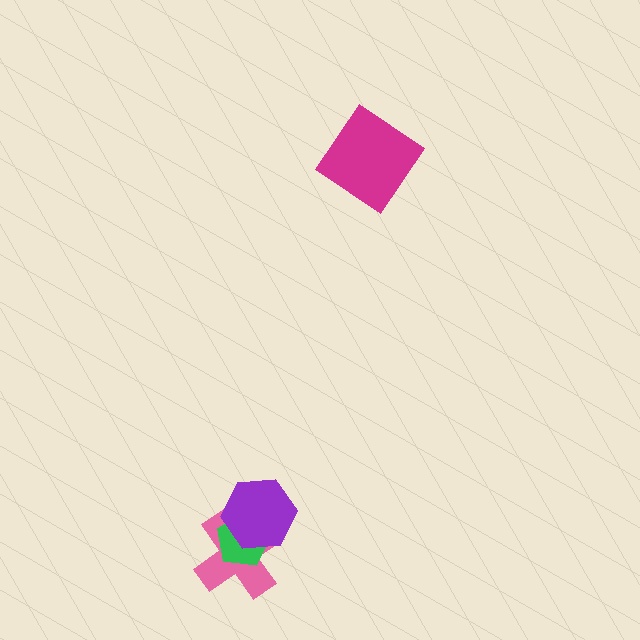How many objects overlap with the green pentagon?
2 objects overlap with the green pentagon.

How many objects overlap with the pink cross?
2 objects overlap with the pink cross.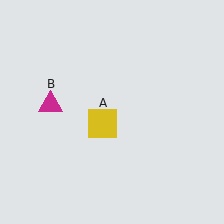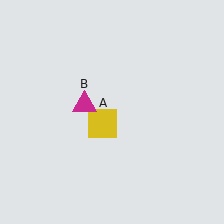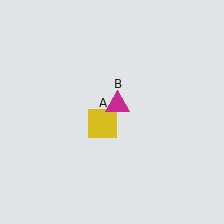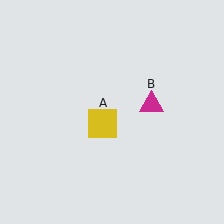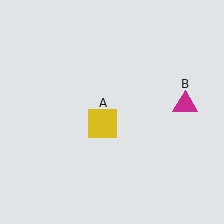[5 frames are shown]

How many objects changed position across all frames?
1 object changed position: magenta triangle (object B).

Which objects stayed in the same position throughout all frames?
Yellow square (object A) remained stationary.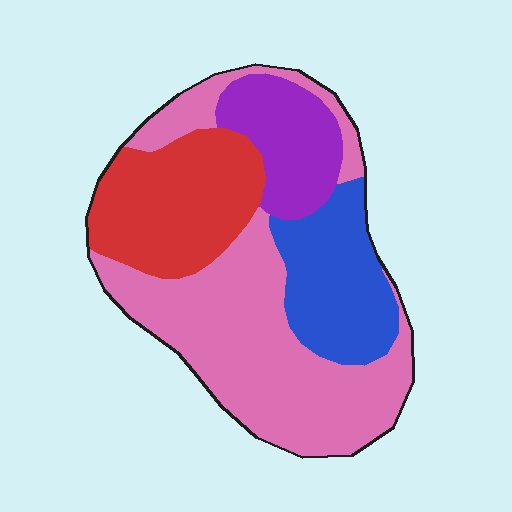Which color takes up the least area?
Purple, at roughly 15%.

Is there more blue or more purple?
Blue.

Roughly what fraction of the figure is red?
Red covers roughly 20% of the figure.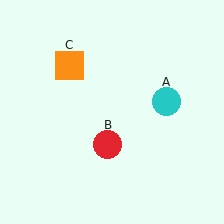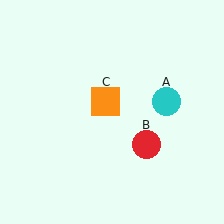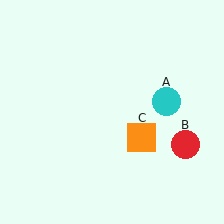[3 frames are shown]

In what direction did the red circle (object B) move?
The red circle (object B) moved right.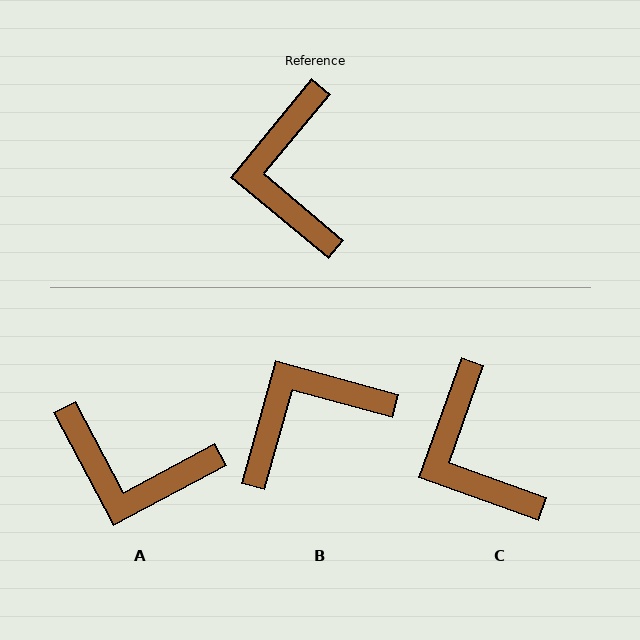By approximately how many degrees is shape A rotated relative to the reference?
Approximately 68 degrees counter-clockwise.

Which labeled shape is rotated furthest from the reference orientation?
A, about 68 degrees away.